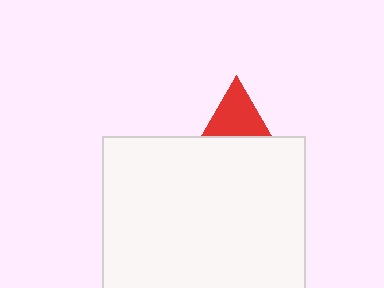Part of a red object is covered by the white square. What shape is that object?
It is a triangle.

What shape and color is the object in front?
The object in front is a white square.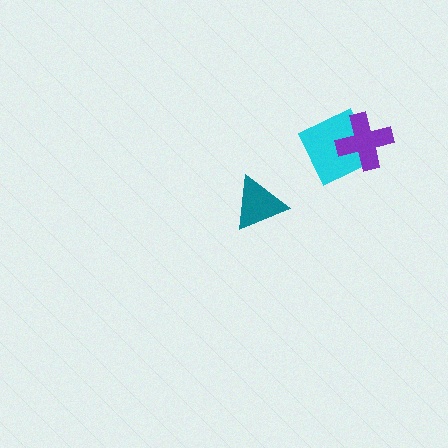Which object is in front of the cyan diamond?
The purple cross is in front of the cyan diamond.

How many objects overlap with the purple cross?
1 object overlaps with the purple cross.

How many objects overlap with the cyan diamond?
1 object overlaps with the cyan diamond.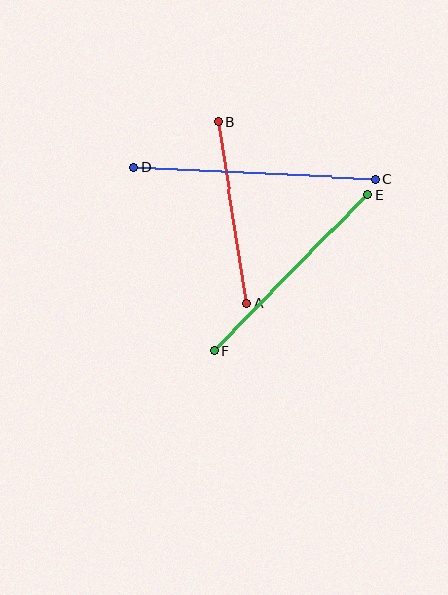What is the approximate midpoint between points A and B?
The midpoint is at approximately (232, 213) pixels.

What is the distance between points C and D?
The distance is approximately 242 pixels.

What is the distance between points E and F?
The distance is approximately 220 pixels.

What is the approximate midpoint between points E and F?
The midpoint is at approximately (291, 272) pixels.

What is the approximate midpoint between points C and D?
The midpoint is at approximately (254, 173) pixels.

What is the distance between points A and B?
The distance is approximately 184 pixels.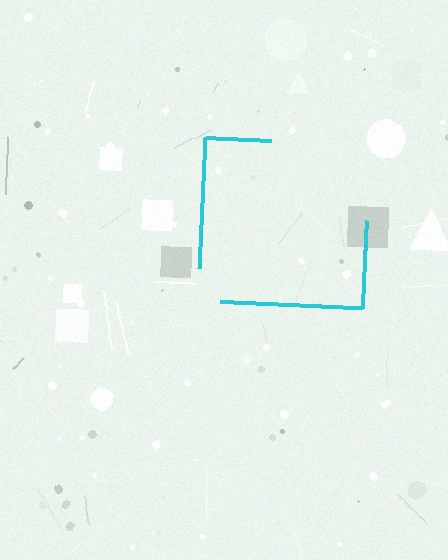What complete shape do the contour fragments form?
The contour fragments form a square.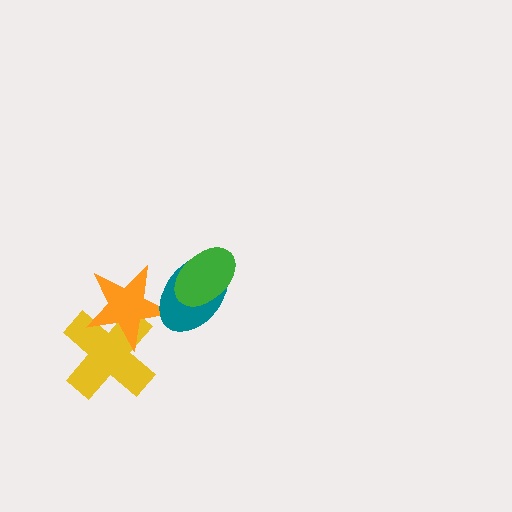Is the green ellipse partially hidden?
No, no other shape covers it.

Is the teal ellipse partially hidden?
Yes, it is partially covered by another shape.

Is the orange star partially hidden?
Yes, it is partially covered by another shape.